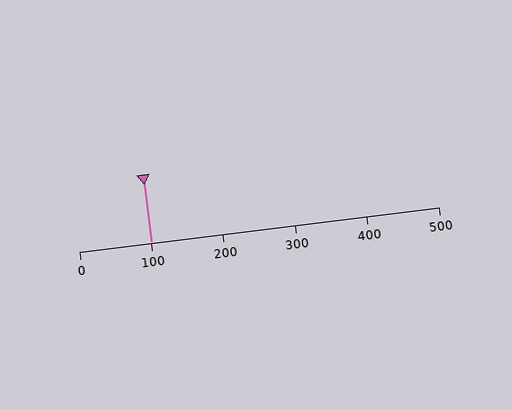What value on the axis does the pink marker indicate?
The marker indicates approximately 100.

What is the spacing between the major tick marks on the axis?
The major ticks are spaced 100 apart.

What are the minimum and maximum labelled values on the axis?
The axis runs from 0 to 500.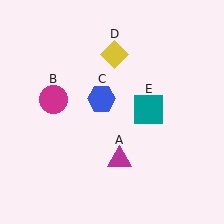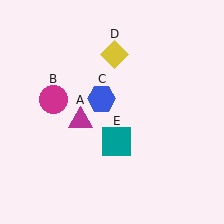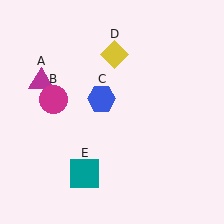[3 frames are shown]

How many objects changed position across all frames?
2 objects changed position: magenta triangle (object A), teal square (object E).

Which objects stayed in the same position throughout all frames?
Magenta circle (object B) and blue hexagon (object C) and yellow diamond (object D) remained stationary.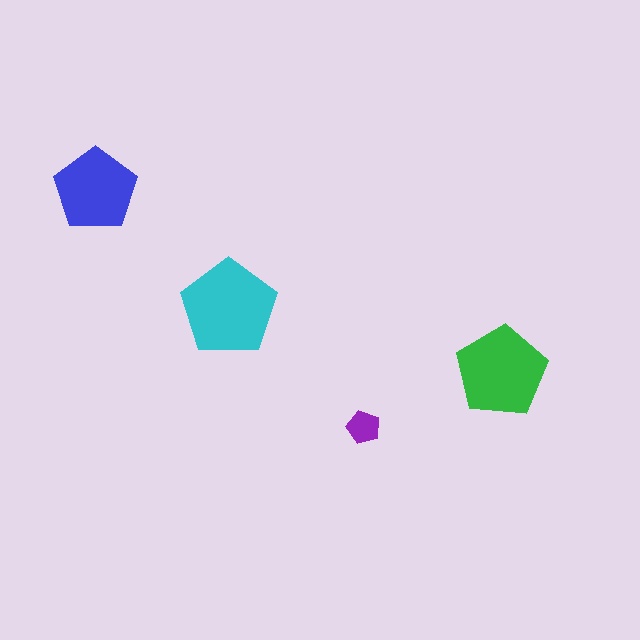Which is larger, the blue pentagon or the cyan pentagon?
The cyan one.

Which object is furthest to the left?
The blue pentagon is leftmost.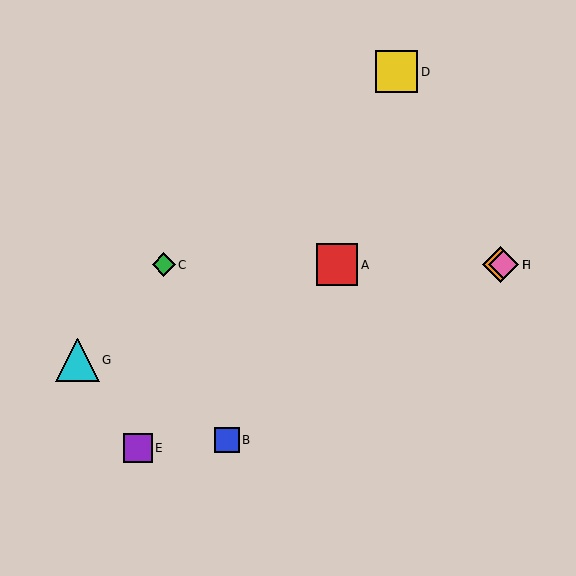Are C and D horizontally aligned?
No, C is at y≈265 and D is at y≈72.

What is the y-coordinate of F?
Object F is at y≈265.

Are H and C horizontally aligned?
Yes, both are at y≈265.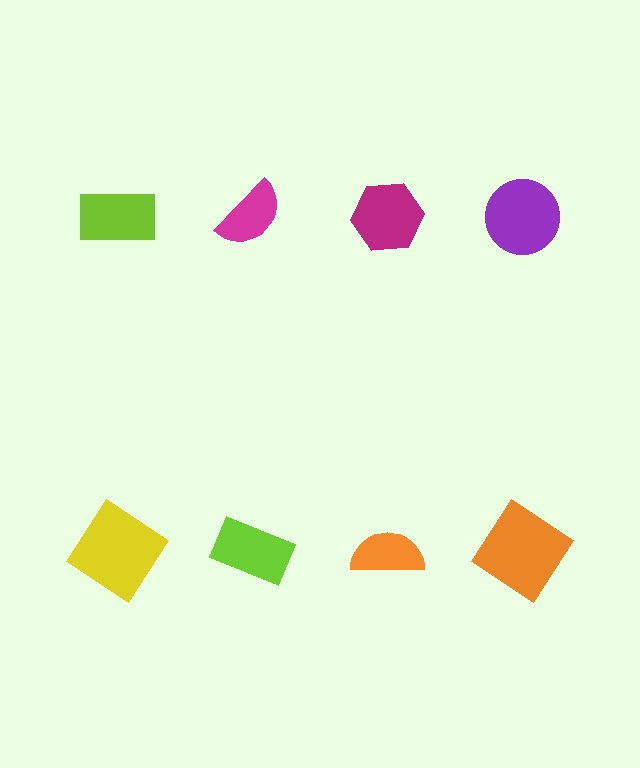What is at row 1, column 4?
A purple circle.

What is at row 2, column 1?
A yellow diamond.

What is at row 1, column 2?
A magenta semicircle.